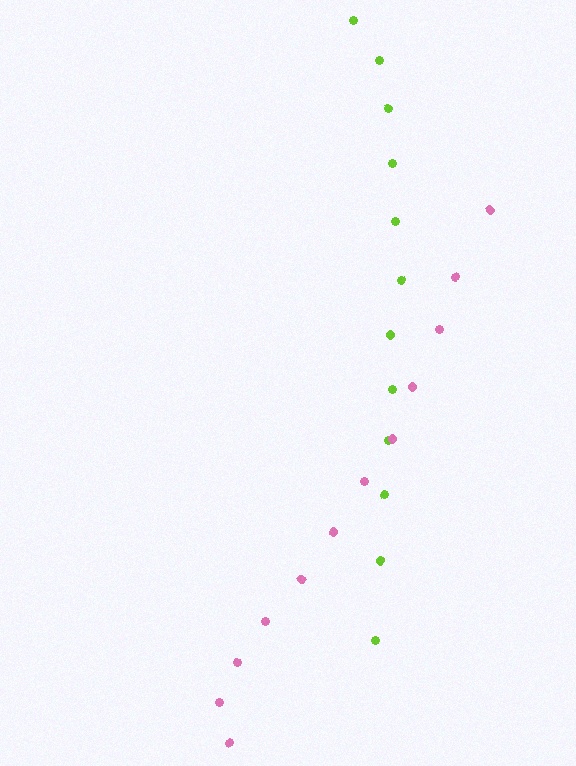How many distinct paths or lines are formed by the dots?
There are 2 distinct paths.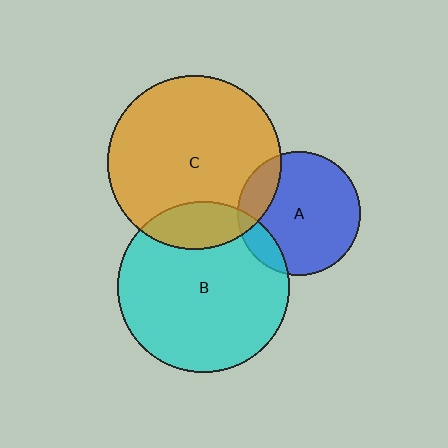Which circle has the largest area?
Circle C (orange).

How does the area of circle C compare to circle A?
Approximately 2.0 times.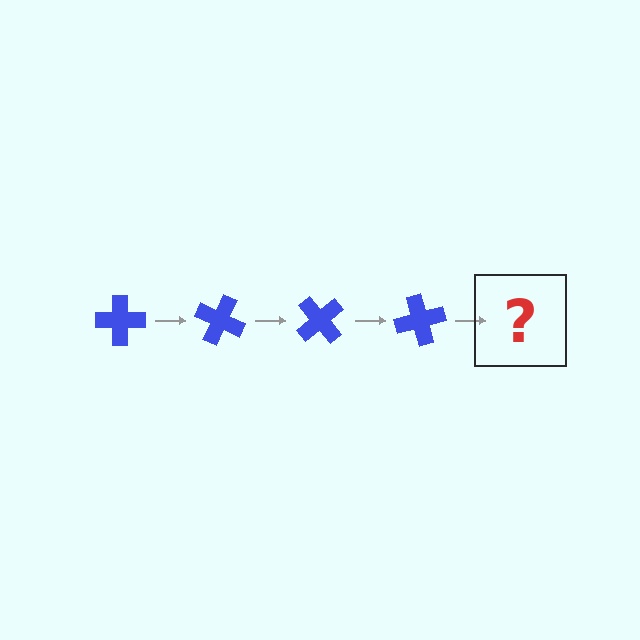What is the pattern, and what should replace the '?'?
The pattern is that the cross rotates 25 degrees each step. The '?' should be a blue cross rotated 100 degrees.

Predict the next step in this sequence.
The next step is a blue cross rotated 100 degrees.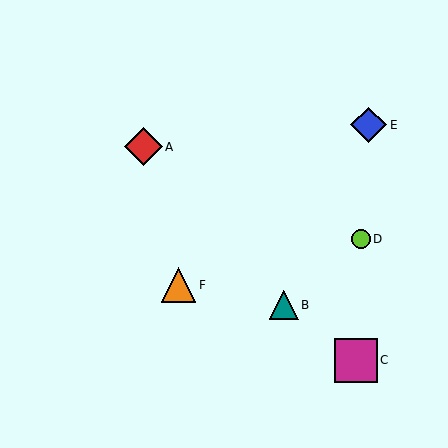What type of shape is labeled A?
Shape A is a red diamond.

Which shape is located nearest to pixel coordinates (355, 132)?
The blue diamond (labeled E) at (369, 125) is nearest to that location.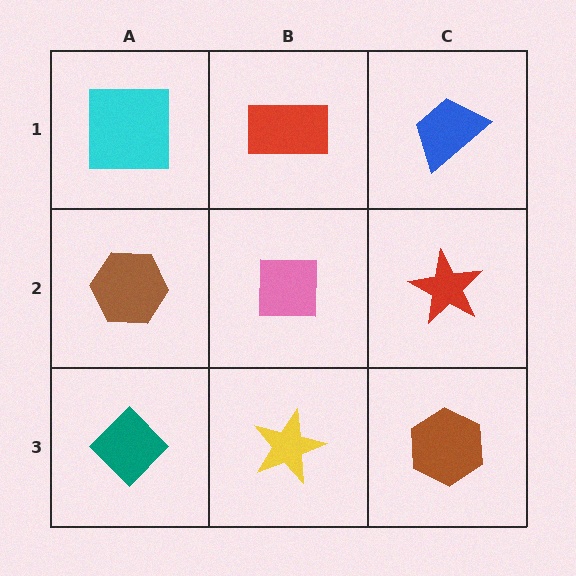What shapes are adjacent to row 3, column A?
A brown hexagon (row 2, column A), a yellow star (row 3, column B).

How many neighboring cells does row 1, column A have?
2.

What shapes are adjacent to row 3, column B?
A pink square (row 2, column B), a teal diamond (row 3, column A), a brown hexagon (row 3, column C).